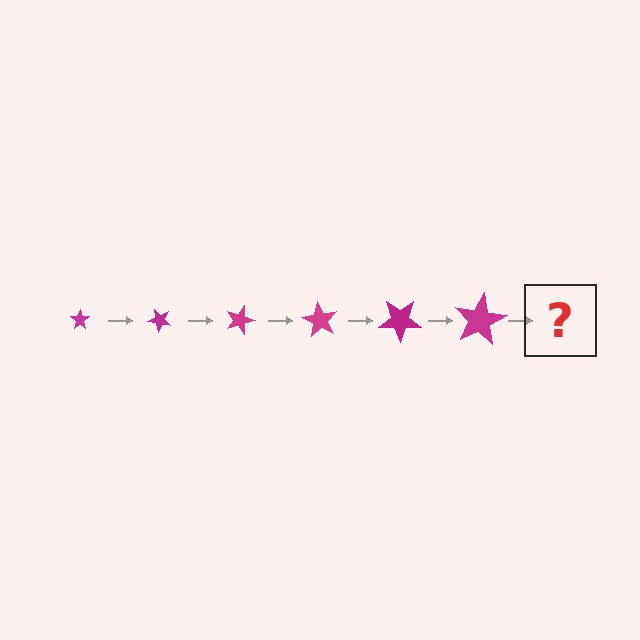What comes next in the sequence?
The next element should be a star, larger than the previous one and rotated 270 degrees from the start.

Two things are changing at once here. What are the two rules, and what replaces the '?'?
The two rules are that the star grows larger each step and it rotates 45 degrees each step. The '?' should be a star, larger than the previous one and rotated 270 degrees from the start.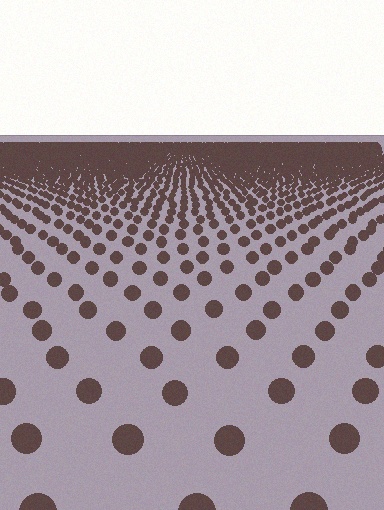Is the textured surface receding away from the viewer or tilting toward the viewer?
The surface is receding away from the viewer. Texture elements get smaller and denser toward the top.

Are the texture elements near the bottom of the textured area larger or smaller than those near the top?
Larger. Near the bottom, elements are closer to the viewer and appear at a bigger on-screen size.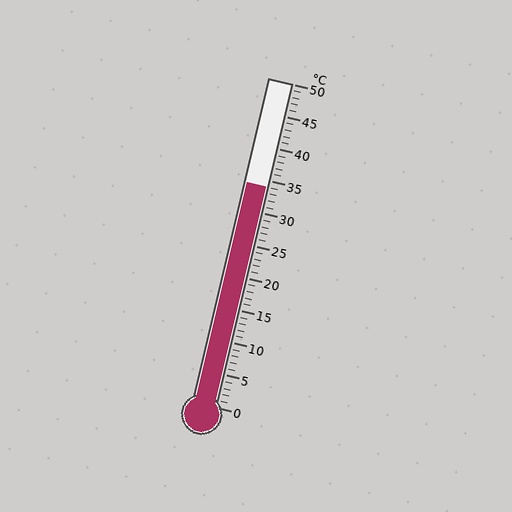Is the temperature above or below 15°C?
The temperature is above 15°C.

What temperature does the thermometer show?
The thermometer shows approximately 34°C.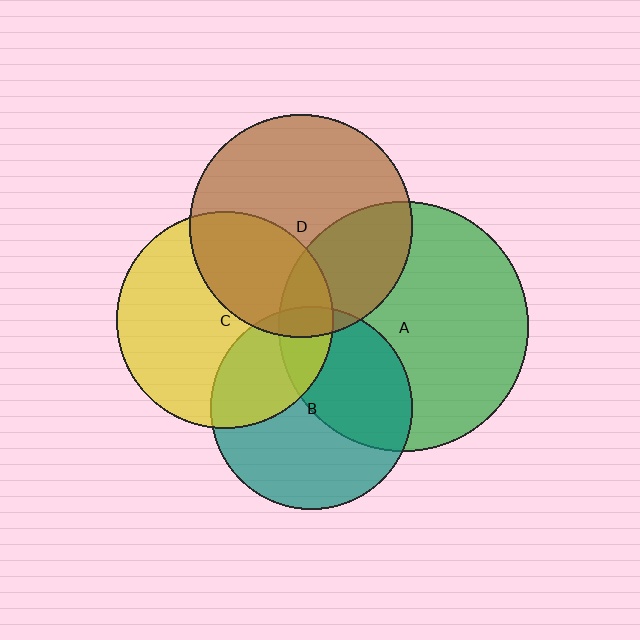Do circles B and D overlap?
Yes.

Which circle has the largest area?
Circle A (green).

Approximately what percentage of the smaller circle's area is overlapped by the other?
Approximately 5%.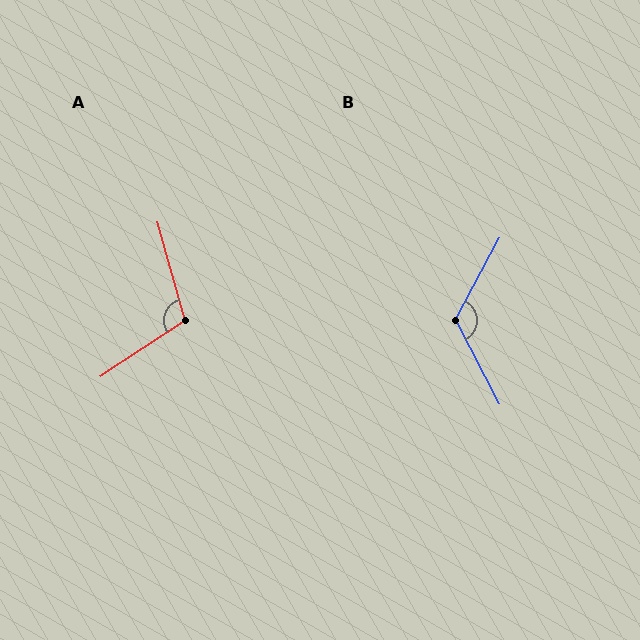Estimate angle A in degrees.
Approximately 108 degrees.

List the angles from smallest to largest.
A (108°), B (124°).